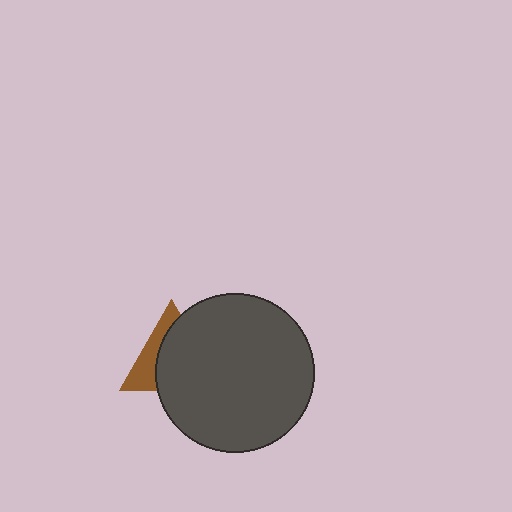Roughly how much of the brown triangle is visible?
A small part of it is visible (roughly 35%).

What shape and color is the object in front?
The object in front is a dark gray circle.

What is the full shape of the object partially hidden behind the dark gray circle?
The partially hidden object is a brown triangle.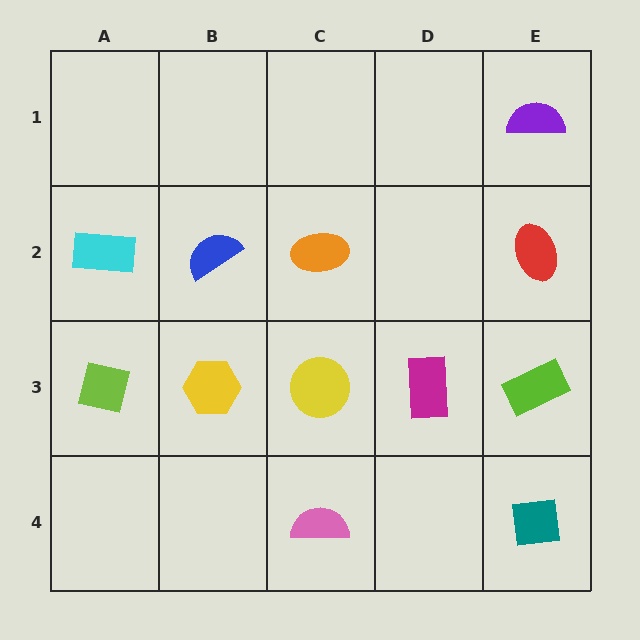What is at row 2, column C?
An orange ellipse.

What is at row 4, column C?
A pink semicircle.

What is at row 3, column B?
A yellow hexagon.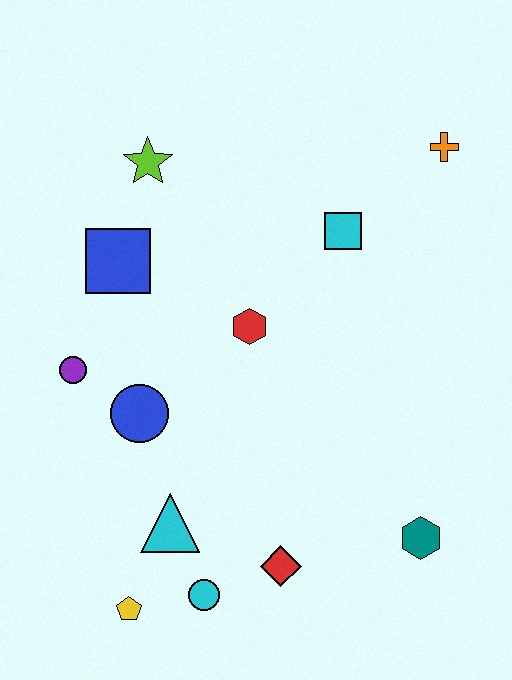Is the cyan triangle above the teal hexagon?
Yes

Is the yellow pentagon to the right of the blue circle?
No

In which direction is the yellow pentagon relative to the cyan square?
The yellow pentagon is below the cyan square.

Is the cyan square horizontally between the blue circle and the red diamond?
No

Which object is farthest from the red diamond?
The orange cross is farthest from the red diamond.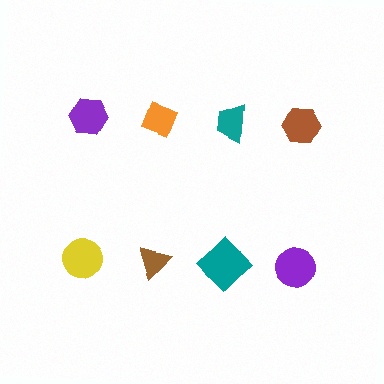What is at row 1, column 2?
An orange diamond.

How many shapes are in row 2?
4 shapes.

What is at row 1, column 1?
A purple hexagon.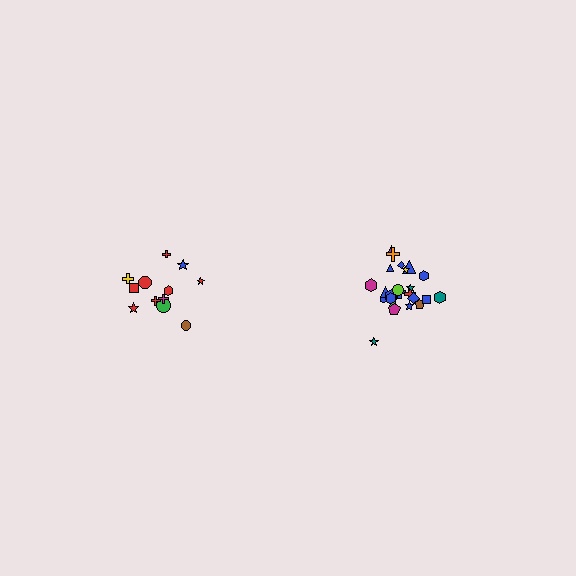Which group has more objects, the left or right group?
The right group.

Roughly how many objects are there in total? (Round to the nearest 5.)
Roughly 35 objects in total.